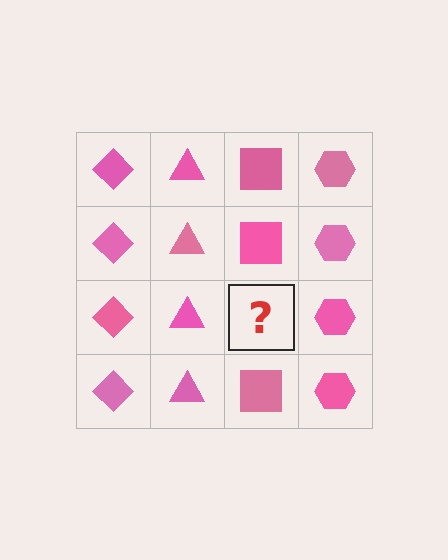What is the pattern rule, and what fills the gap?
The rule is that each column has a consistent shape. The gap should be filled with a pink square.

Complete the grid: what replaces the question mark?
The question mark should be replaced with a pink square.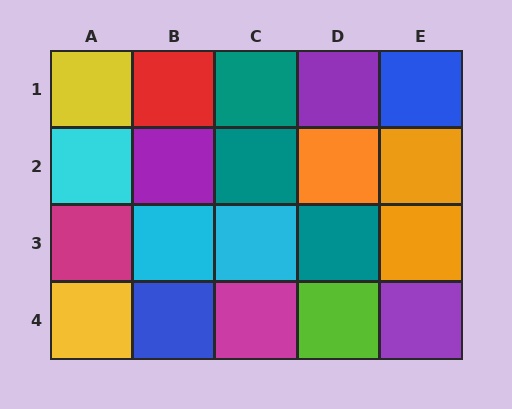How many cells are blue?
2 cells are blue.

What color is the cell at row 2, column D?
Orange.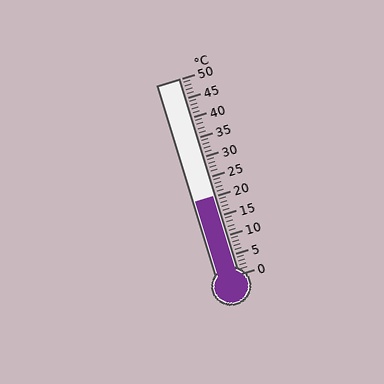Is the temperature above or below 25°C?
The temperature is below 25°C.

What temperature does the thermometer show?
The thermometer shows approximately 20°C.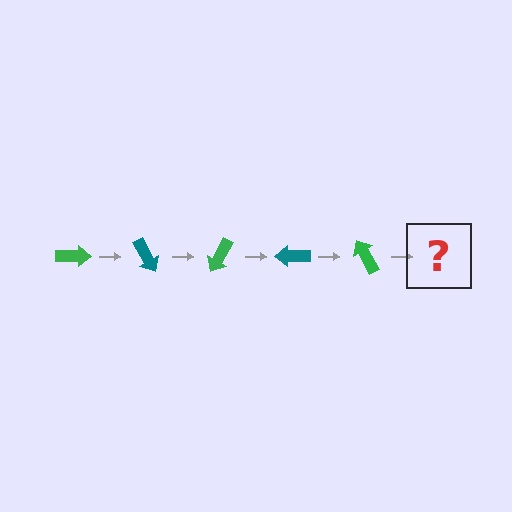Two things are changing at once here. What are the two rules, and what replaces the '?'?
The two rules are that it rotates 60 degrees each step and the color cycles through green and teal. The '?' should be a teal arrow, rotated 300 degrees from the start.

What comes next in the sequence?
The next element should be a teal arrow, rotated 300 degrees from the start.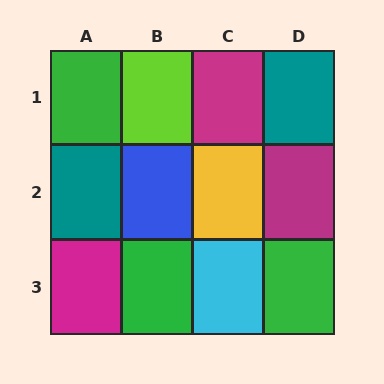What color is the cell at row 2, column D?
Magenta.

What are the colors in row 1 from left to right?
Green, lime, magenta, teal.